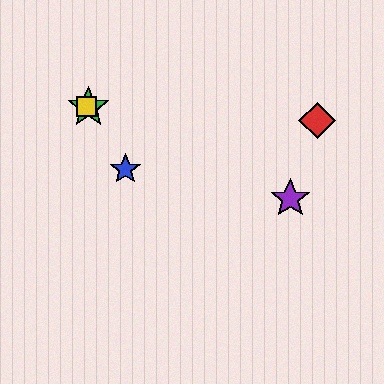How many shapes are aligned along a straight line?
3 shapes (the green star, the yellow square, the purple star) are aligned along a straight line.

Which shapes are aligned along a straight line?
The green star, the yellow square, the purple star are aligned along a straight line.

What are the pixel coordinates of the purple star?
The purple star is at (290, 198).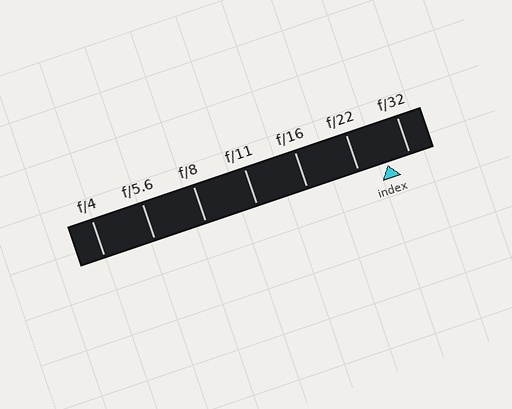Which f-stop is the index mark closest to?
The index mark is closest to f/32.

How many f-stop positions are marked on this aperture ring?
There are 7 f-stop positions marked.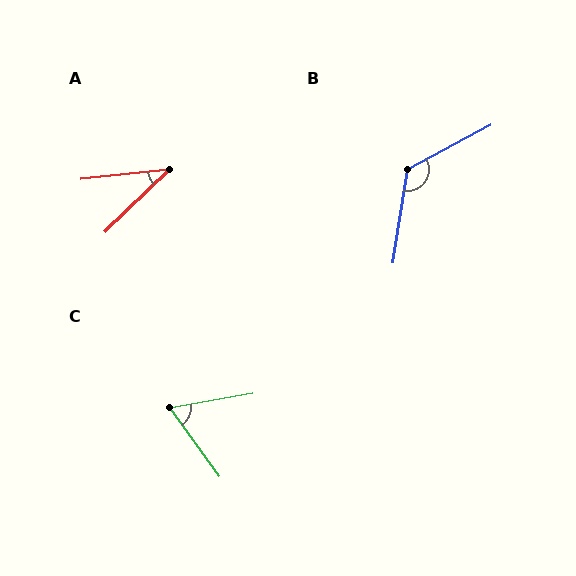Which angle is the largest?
B, at approximately 127 degrees.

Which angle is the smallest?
A, at approximately 38 degrees.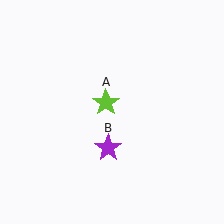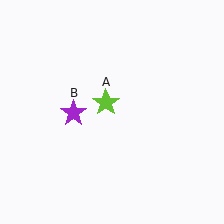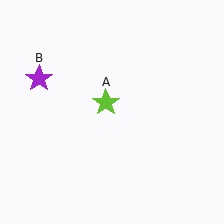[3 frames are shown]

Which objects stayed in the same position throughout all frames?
Lime star (object A) remained stationary.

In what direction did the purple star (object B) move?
The purple star (object B) moved up and to the left.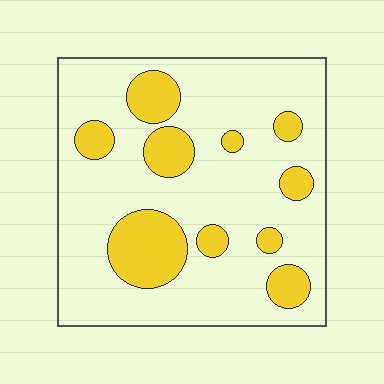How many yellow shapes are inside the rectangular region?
10.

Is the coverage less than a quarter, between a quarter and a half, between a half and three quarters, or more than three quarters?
Less than a quarter.